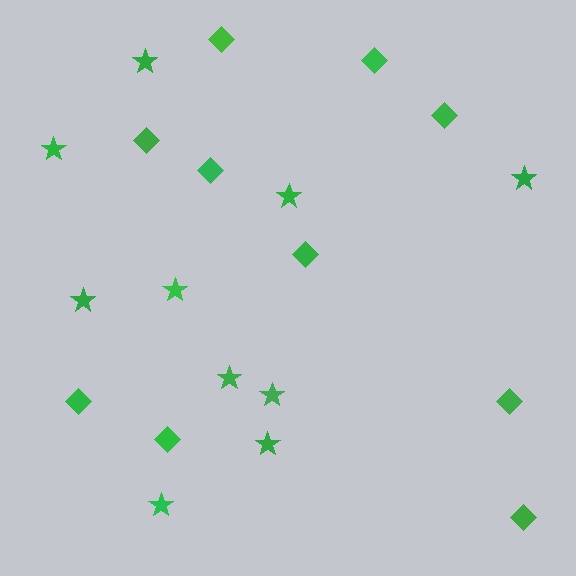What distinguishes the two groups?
There are 2 groups: one group of diamonds (10) and one group of stars (10).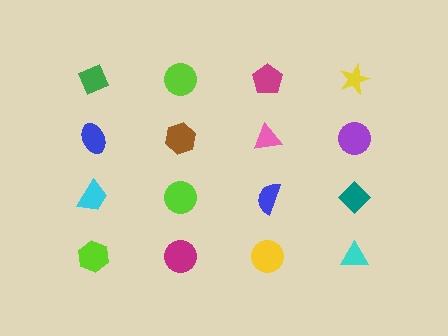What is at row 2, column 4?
A purple circle.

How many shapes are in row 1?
4 shapes.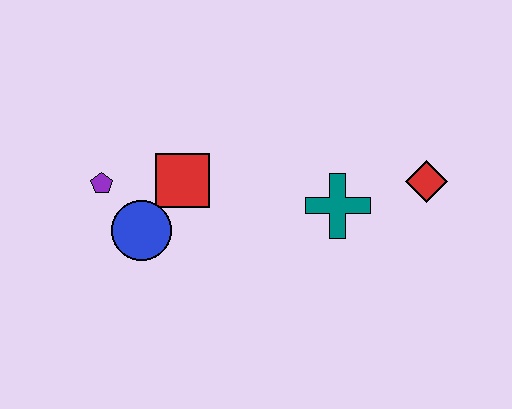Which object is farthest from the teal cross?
The purple pentagon is farthest from the teal cross.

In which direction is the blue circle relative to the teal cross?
The blue circle is to the left of the teal cross.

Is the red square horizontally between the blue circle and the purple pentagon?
No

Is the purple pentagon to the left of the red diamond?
Yes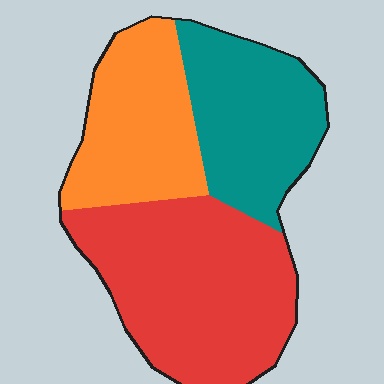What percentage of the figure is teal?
Teal takes up about one quarter (1/4) of the figure.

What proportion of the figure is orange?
Orange takes up about one quarter (1/4) of the figure.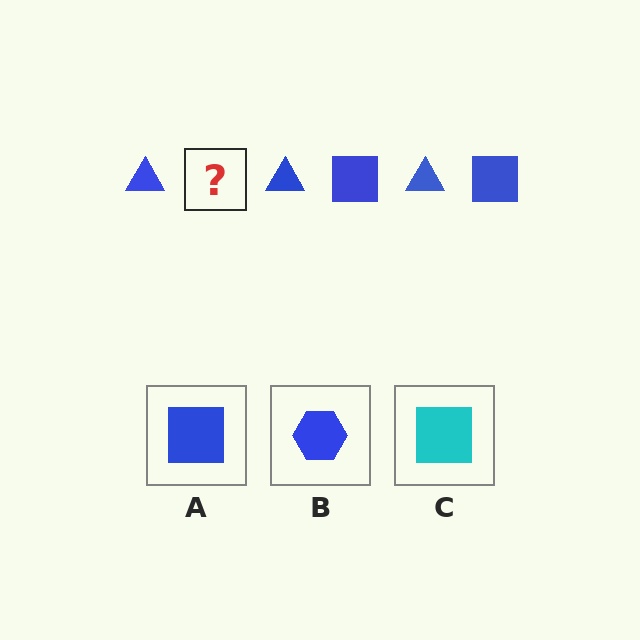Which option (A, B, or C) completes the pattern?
A.